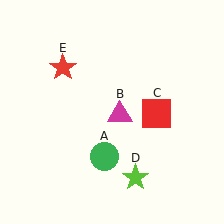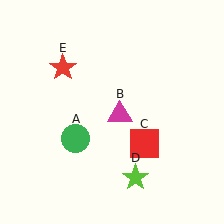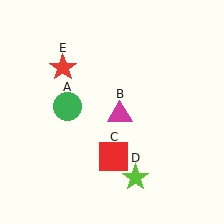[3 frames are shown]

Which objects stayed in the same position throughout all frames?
Magenta triangle (object B) and lime star (object D) and red star (object E) remained stationary.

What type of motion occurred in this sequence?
The green circle (object A), red square (object C) rotated clockwise around the center of the scene.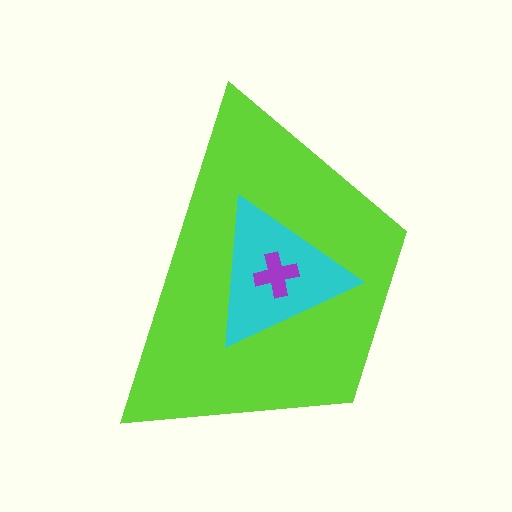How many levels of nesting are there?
3.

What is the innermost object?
The purple cross.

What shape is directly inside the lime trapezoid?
The cyan triangle.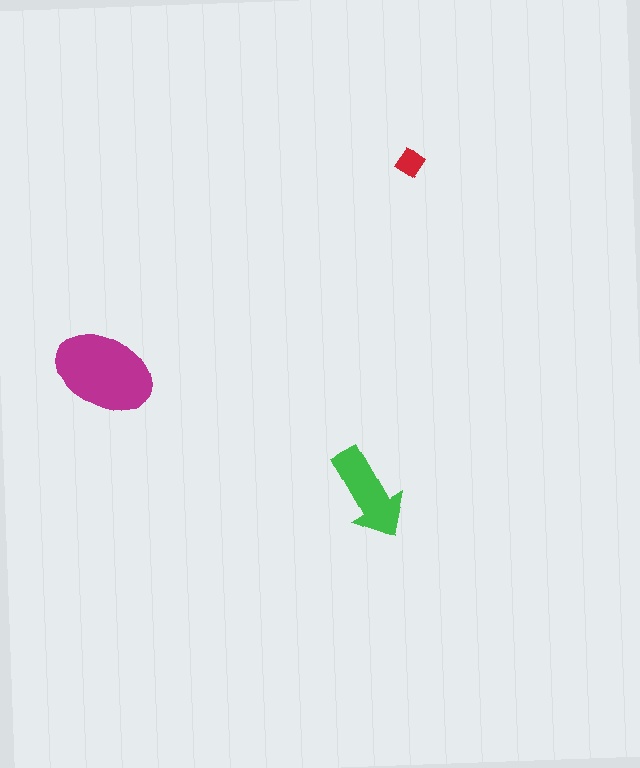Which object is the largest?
The magenta ellipse.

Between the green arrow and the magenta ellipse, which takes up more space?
The magenta ellipse.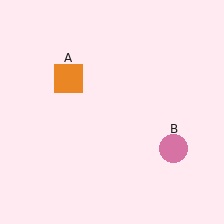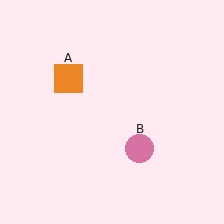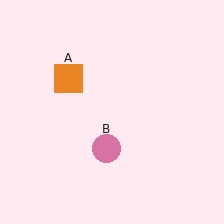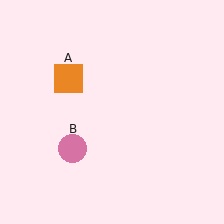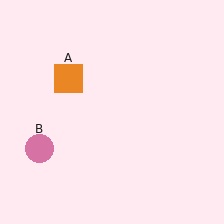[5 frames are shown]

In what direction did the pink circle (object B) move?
The pink circle (object B) moved left.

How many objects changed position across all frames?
1 object changed position: pink circle (object B).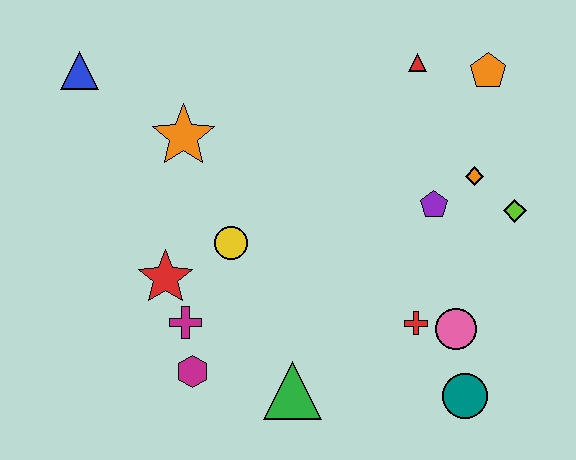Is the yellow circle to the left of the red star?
No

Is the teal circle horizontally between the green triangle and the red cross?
No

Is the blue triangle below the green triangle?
No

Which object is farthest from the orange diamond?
The blue triangle is farthest from the orange diamond.